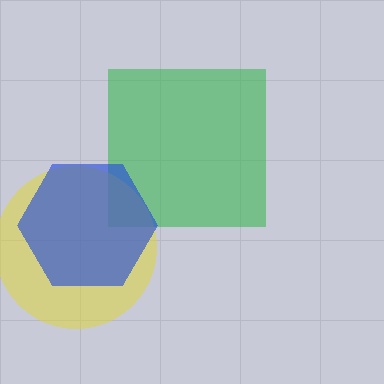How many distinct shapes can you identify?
There are 3 distinct shapes: a green square, a yellow circle, a blue hexagon.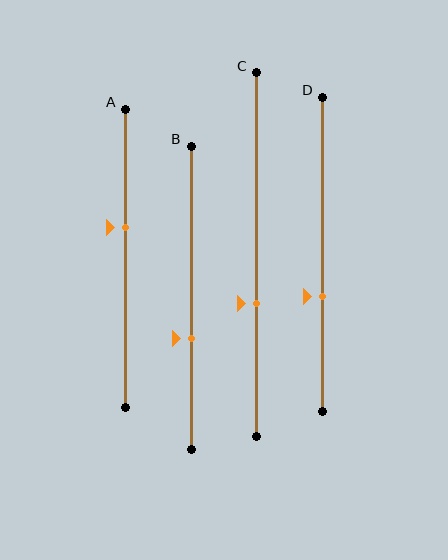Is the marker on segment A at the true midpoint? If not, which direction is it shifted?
No, the marker on segment A is shifted upward by about 10% of the segment length.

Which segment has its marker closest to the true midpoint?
Segment A has its marker closest to the true midpoint.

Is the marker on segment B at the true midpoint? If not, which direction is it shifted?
No, the marker on segment B is shifted downward by about 13% of the segment length.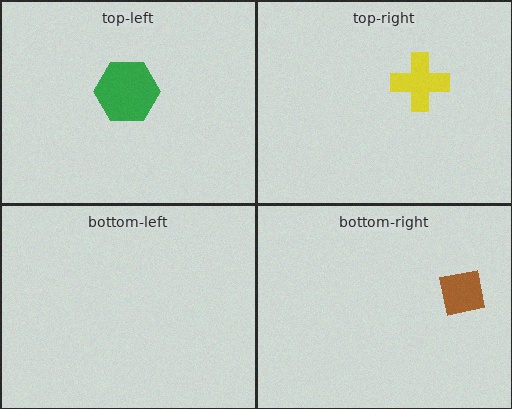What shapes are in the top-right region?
The yellow cross.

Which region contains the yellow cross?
The top-right region.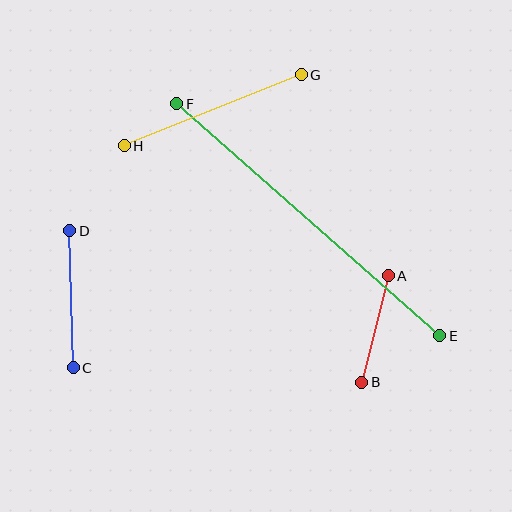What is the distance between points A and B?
The distance is approximately 110 pixels.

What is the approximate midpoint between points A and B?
The midpoint is at approximately (375, 329) pixels.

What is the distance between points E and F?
The distance is approximately 351 pixels.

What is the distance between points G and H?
The distance is approximately 191 pixels.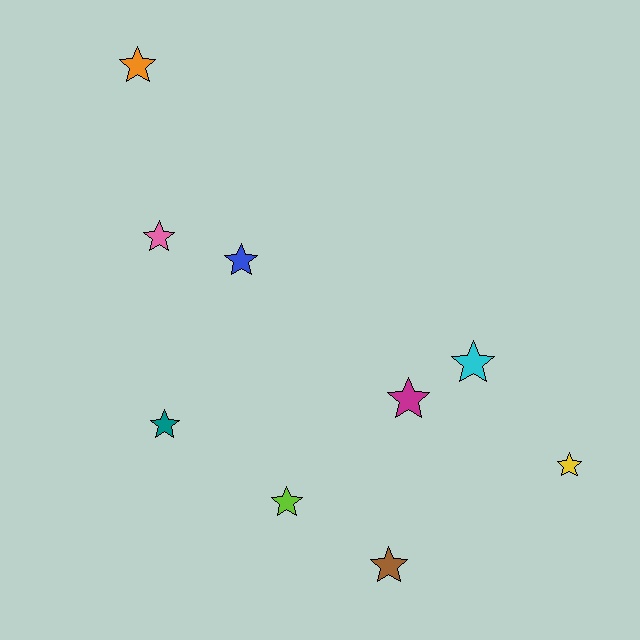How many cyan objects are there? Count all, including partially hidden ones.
There is 1 cyan object.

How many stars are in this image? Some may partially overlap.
There are 9 stars.